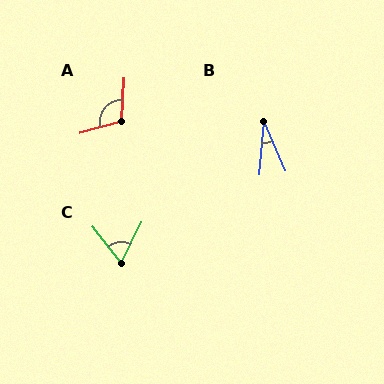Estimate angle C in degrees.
Approximately 64 degrees.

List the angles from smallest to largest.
B (28°), C (64°), A (108°).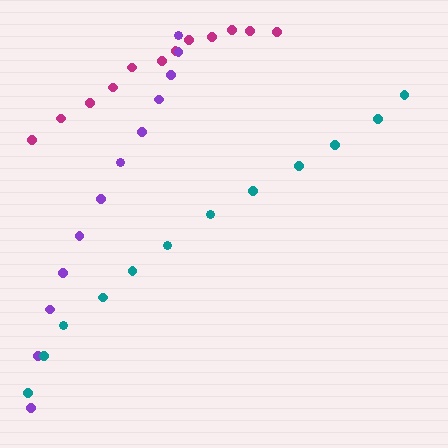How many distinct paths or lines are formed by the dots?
There are 3 distinct paths.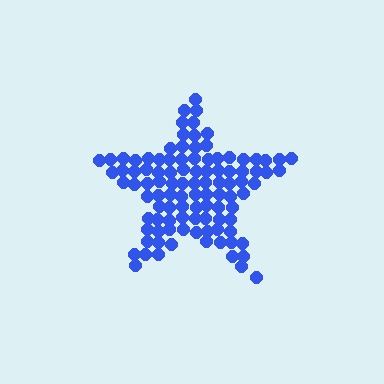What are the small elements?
The small elements are circles.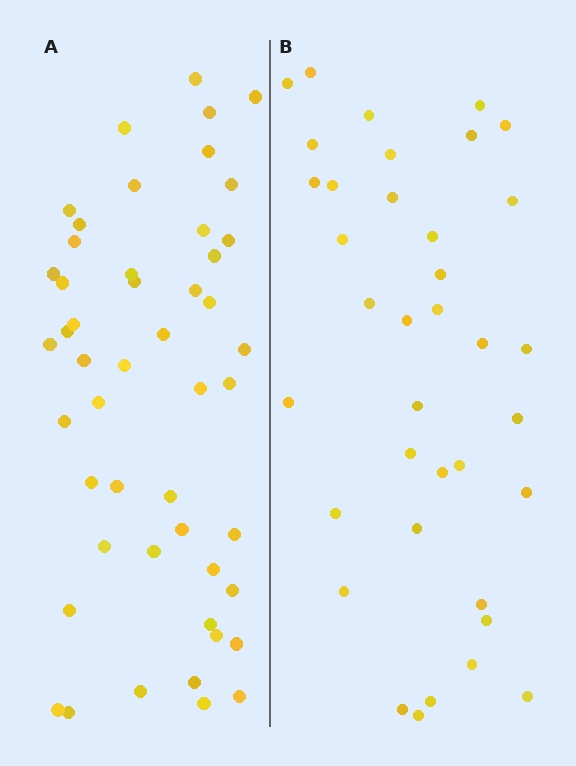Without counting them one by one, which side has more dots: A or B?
Region A (the left region) has more dots.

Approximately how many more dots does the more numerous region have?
Region A has roughly 12 or so more dots than region B.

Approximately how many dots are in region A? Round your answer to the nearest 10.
About 50 dots. (The exact count is 49, which rounds to 50.)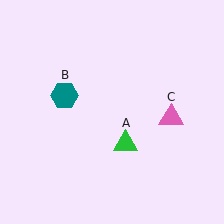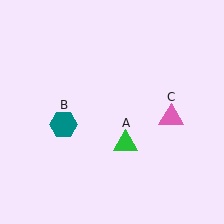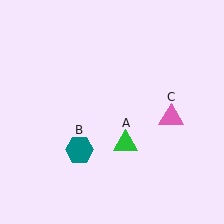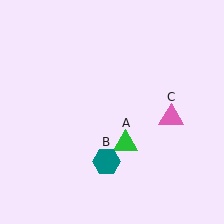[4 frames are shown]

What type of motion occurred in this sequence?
The teal hexagon (object B) rotated counterclockwise around the center of the scene.